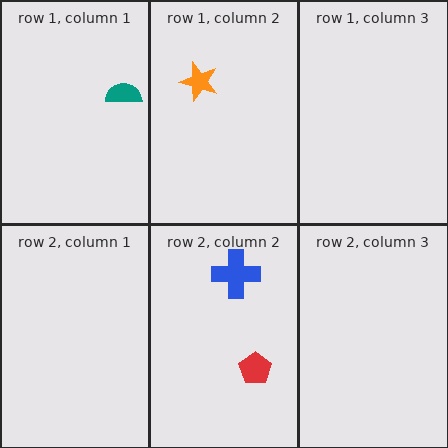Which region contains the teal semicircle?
The row 1, column 1 region.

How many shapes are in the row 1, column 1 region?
1.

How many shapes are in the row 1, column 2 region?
1.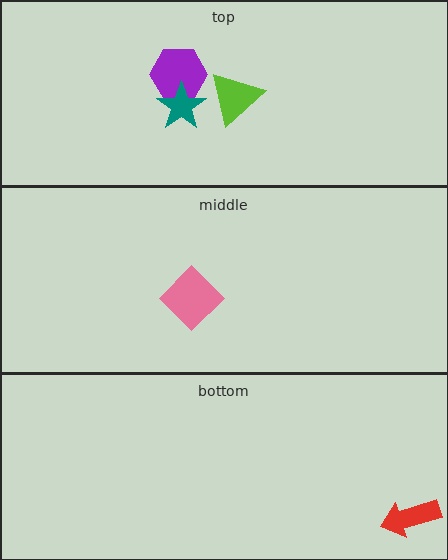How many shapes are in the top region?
3.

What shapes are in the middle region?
The pink diamond.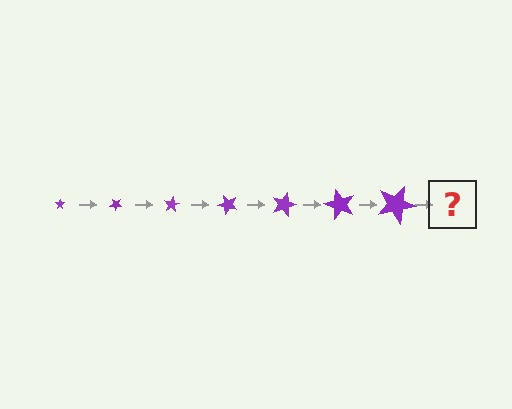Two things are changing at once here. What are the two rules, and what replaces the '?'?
The two rules are that the star grows larger each step and it rotates 40 degrees each step. The '?' should be a star, larger than the previous one and rotated 280 degrees from the start.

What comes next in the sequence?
The next element should be a star, larger than the previous one and rotated 280 degrees from the start.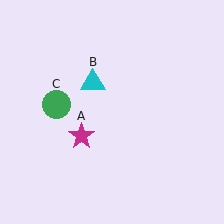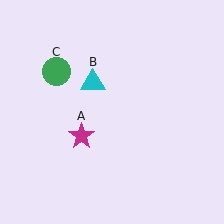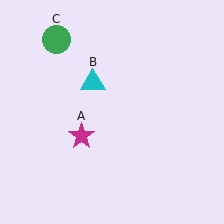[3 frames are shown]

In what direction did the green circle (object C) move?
The green circle (object C) moved up.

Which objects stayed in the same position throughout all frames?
Magenta star (object A) and cyan triangle (object B) remained stationary.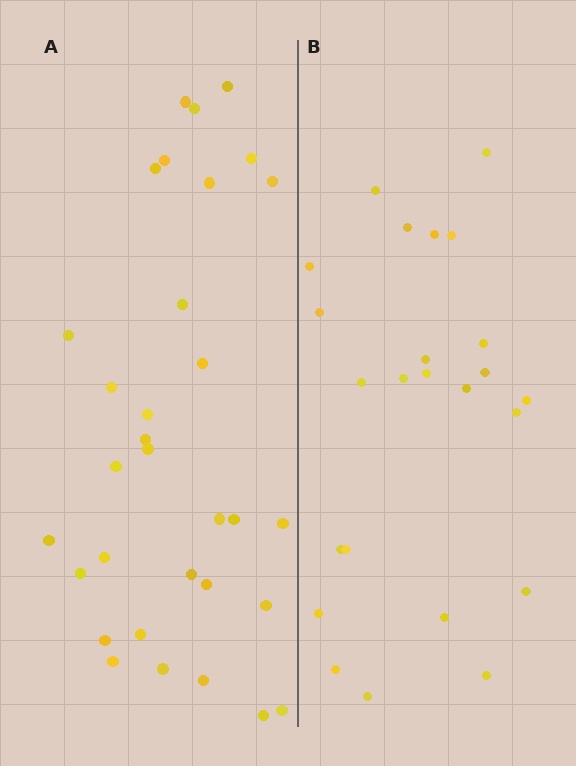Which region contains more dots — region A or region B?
Region A (the left region) has more dots.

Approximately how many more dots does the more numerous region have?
Region A has roughly 8 or so more dots than region B.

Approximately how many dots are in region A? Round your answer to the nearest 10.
About 30 dots. (The exact count is 32, which rounds to 30.)